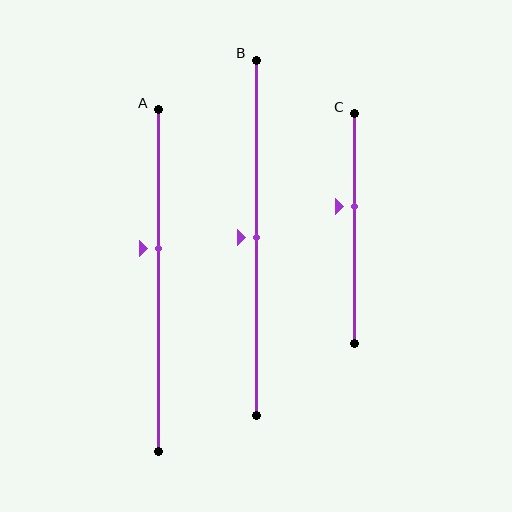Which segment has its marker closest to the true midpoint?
Segment B has its marker closest to the true midpoint.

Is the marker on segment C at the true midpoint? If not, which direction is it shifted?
No, the marker on segment C is shifted upward by about 10% of the segment length.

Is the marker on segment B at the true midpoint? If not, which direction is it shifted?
Yes, the marker on segment B is at the true midpoint.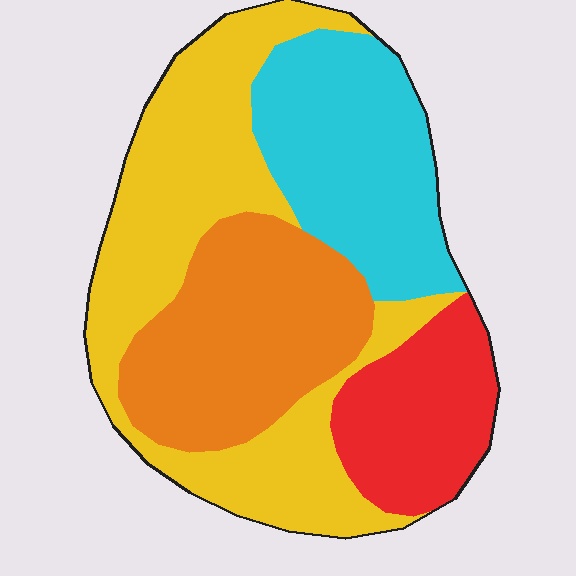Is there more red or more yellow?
Yellow.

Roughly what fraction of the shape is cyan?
Cyan takes up between a sixth and a third of the shape.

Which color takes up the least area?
Red, at roughly 15%.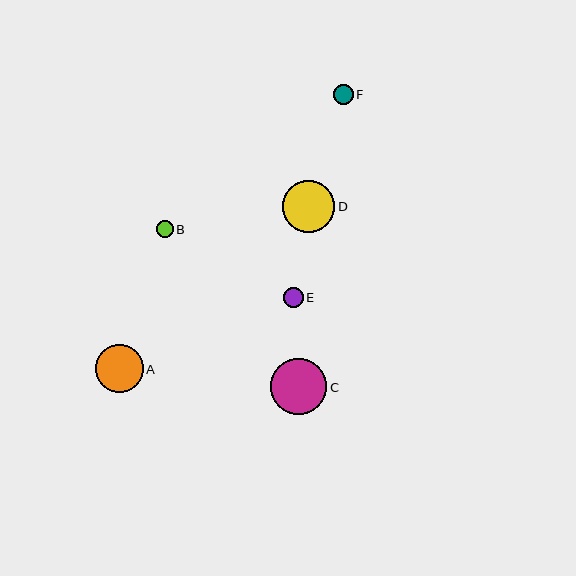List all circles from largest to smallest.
From largest to smallest: C, D, A, F, E, B.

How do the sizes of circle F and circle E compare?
Circle F and circle E are approximately the same size.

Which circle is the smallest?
Circle B is the smallest with a size of approximately 16 pixels.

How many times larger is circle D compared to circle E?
Circle D is approximately 2.7 times the size of circle E.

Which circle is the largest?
Circle C is the largest with a size of approximately 56 pixels.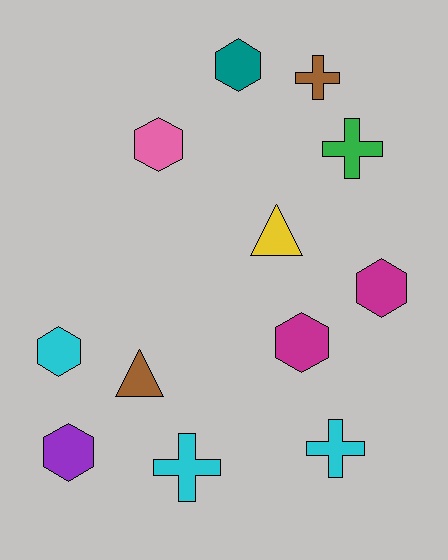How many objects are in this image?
There are 12 objects.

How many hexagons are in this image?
There are 6 hexagons.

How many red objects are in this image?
There are no red objects.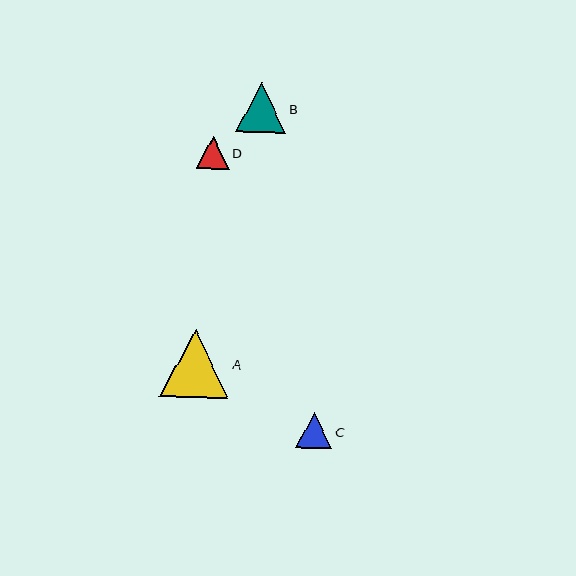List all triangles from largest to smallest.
From largest to smallest: A, B, C, D.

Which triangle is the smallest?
Triangle D is the smallest with a size of approximately 33 pixels.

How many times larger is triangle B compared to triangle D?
Triangle B is approximately 1.5 times the size of triangle D.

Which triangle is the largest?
Triangle A is the largest with a size of approximately 69 pixels.